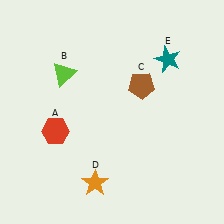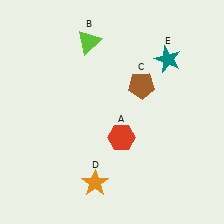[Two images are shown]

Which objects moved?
The objects that moved are: the red hexagon (A), the lime triangle (B).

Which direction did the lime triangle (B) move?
The lime triangle (B) moved up.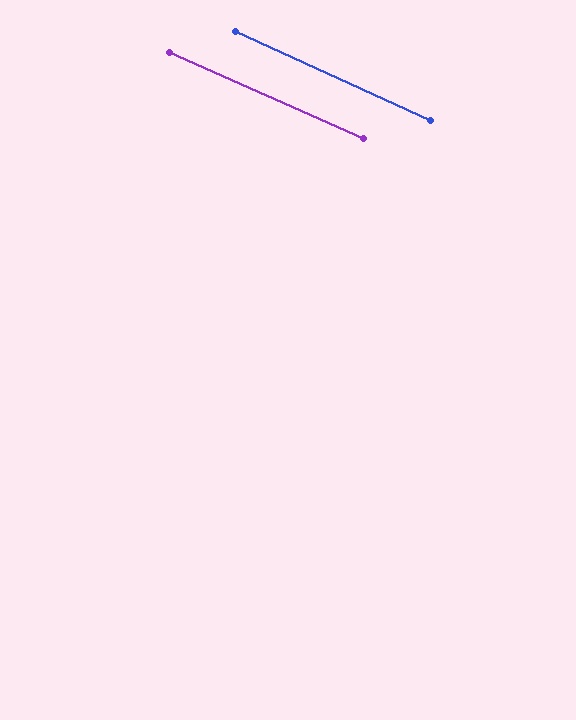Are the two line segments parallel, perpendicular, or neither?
Parallel — their directions differ by only 0.5°.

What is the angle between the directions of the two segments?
Approximately 0 degrees.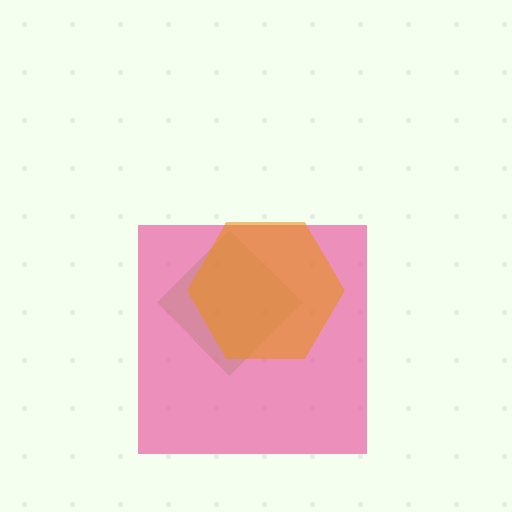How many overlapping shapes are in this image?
There are 3 overlapping shapes in the image.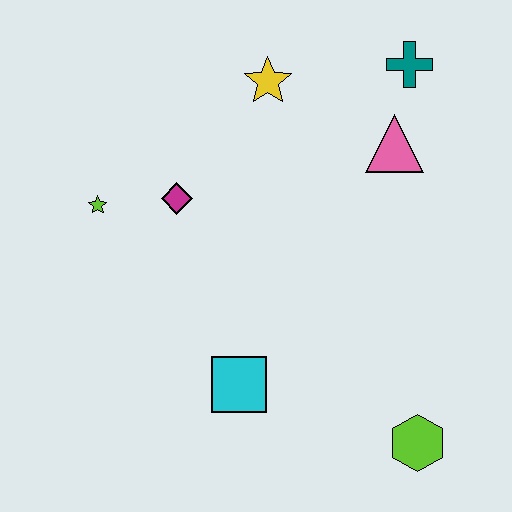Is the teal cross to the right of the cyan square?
Yes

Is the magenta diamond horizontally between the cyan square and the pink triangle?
No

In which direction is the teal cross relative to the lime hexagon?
The teal cross is above the lime hexagon.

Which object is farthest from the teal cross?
The lime hexagon is farthest from the teal cross.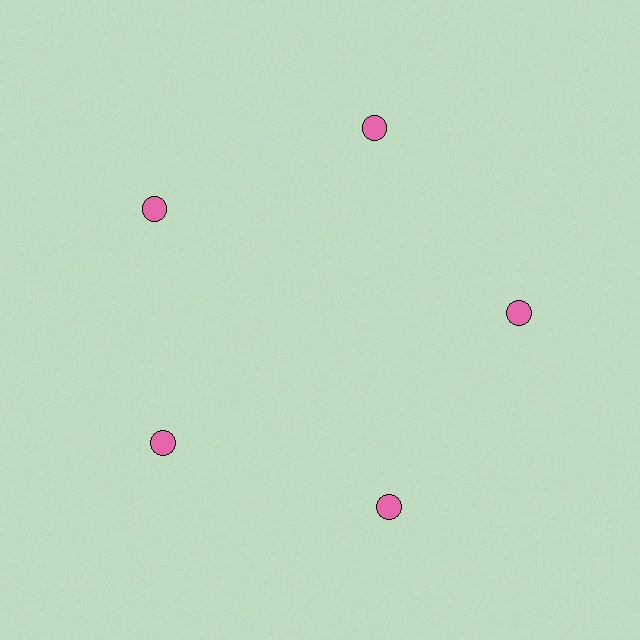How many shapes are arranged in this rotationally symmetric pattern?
There are 5 shapes, arranged in 5 groups of 1.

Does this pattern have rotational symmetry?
Yes, this pattern has 5-fold rotational symmetry. It looks the same after rotating 72 degrees around the center.